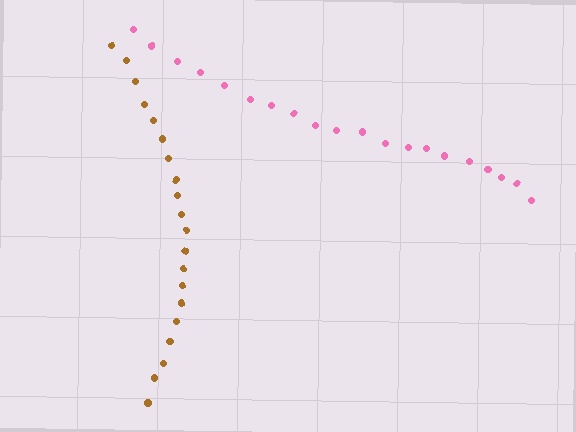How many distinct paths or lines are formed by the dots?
There are 2 distinct paths.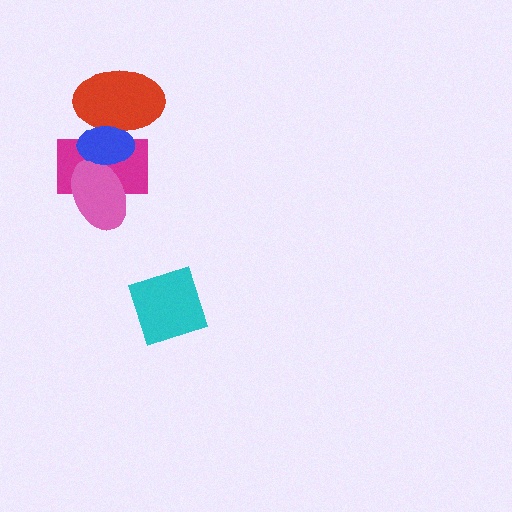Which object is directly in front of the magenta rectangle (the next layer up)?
The pink ellipse is directly in front of the magenta rectangle.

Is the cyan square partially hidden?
No, no other shape covers it.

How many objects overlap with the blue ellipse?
3 objects overlap with the blue ellipse.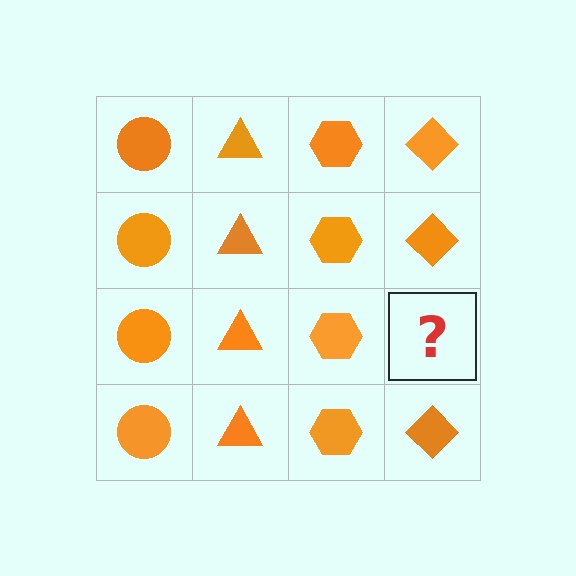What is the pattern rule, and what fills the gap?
The rule is that each column has a consistent shape. The gap should be filled with an orange diamond.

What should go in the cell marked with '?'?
The missing cell should contain an orange diamond.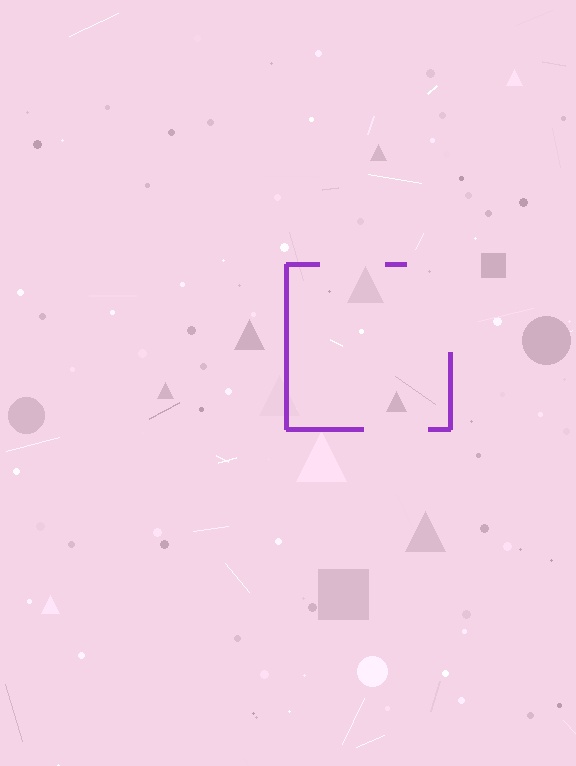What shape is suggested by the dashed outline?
The dashed outline suggests a square.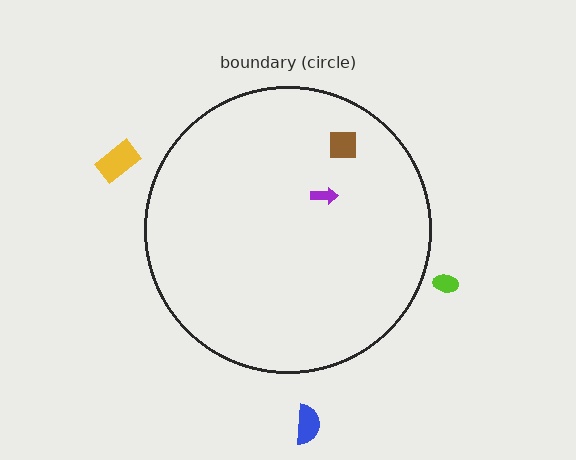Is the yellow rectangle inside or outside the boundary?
Outside.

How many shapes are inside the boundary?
2 inside, 3 outside.